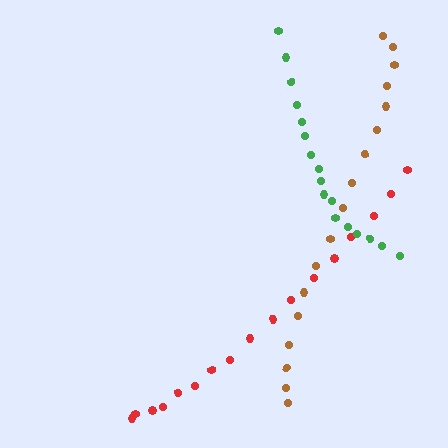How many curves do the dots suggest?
There are 3 distinct paths.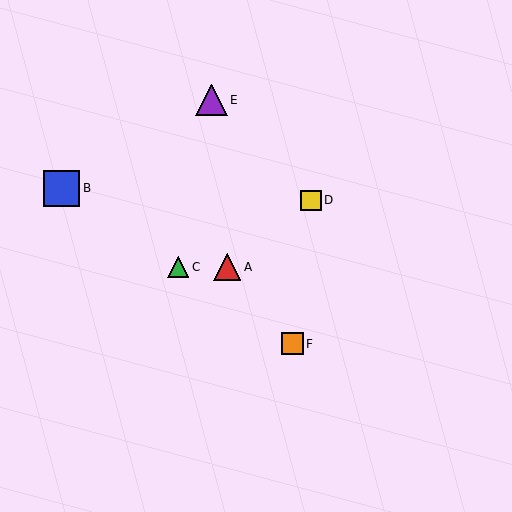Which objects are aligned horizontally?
Objects A, C are aligned horizontally.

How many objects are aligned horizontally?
2 objects (A, C) are aligned horizontally.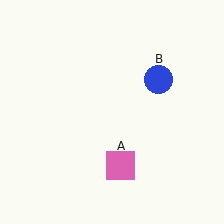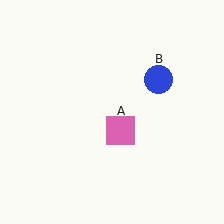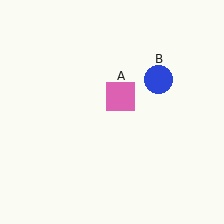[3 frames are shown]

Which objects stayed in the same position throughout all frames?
Blue circle (object B) remained stationary.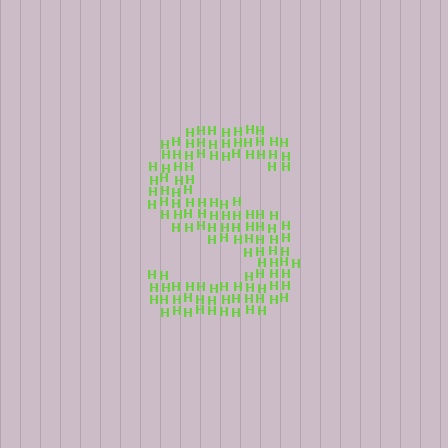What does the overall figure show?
The overall figure shows the letter S.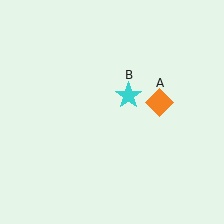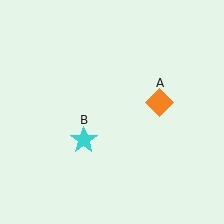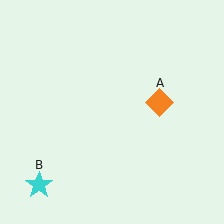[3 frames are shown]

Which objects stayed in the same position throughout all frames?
Orange diamond (object A) remained stationary.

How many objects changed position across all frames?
1 object changed position: cyan star (object B).